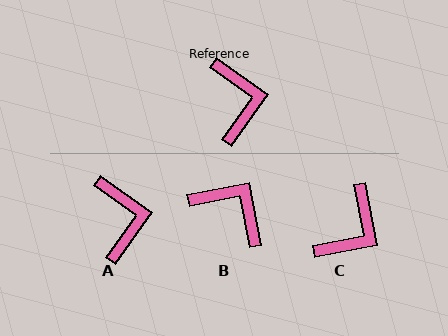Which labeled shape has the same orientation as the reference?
A.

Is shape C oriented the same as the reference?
No, it is off by about 43 degrees.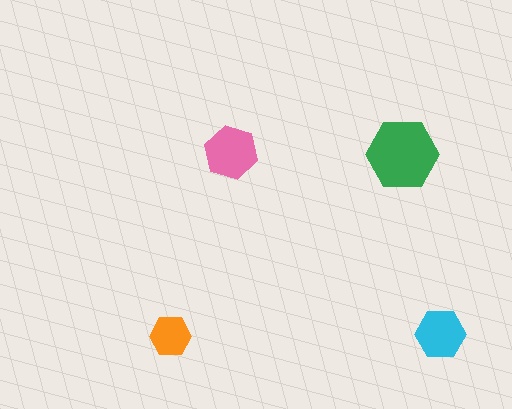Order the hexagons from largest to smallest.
the green one, the pink one, the cyan one, the orange one.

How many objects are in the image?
There are 4 objects in the image.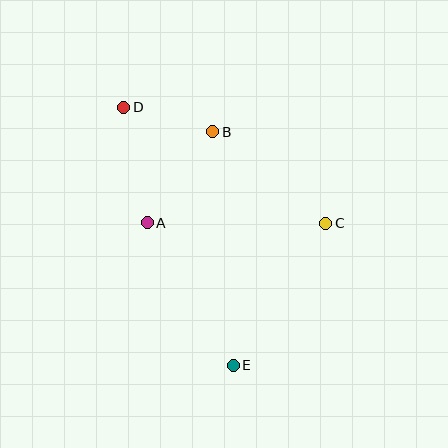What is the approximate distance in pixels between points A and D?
The distance between A and D is approximately 118 pixels.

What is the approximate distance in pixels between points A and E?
The distance between A and E is approximately 166 pixels.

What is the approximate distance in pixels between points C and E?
The distance between C and E is approximately 169 pixels.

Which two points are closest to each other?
Points B and D are closest to each other.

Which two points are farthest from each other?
Points D and E are farthest from each other.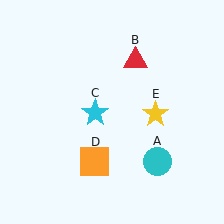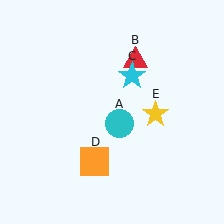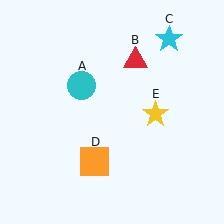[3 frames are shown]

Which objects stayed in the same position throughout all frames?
Red triangle (object B) and orange square (object D) and yellow star (object E) remained stationary.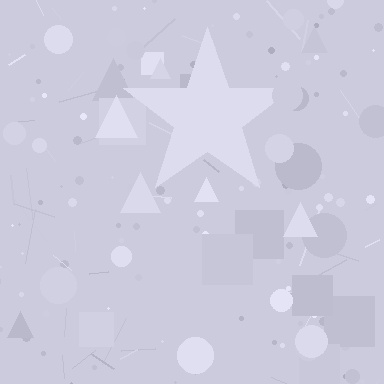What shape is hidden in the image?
A star is hidden in the image.